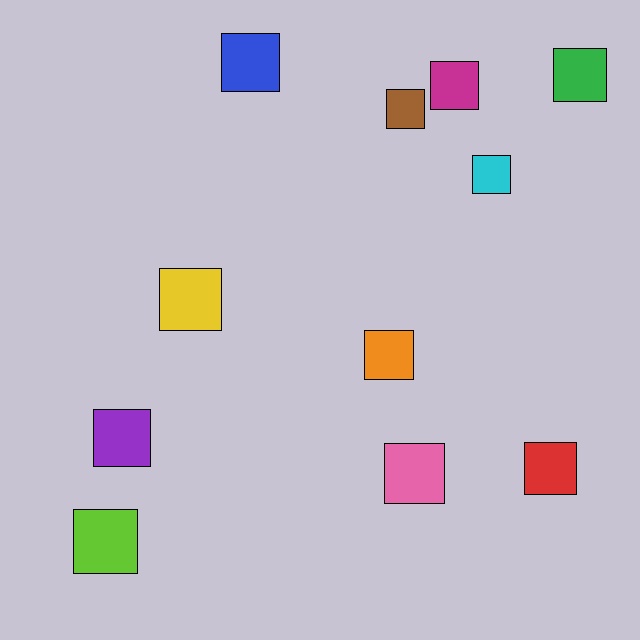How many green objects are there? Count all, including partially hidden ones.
There is 1 green object.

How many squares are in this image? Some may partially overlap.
There are 11 squares.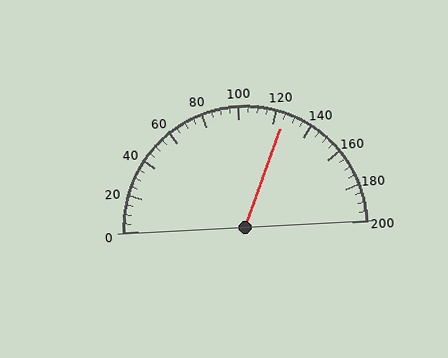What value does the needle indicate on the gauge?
The needle indicates approximately 125.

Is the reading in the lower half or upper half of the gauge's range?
The reading is in the upper half of the range (0 to 200).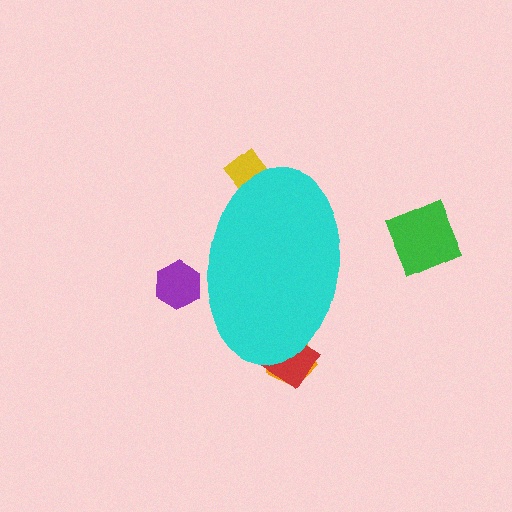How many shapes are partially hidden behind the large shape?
4 shapes are partially hidden.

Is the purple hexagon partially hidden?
Yes, the purple hexagon is partially hidden behind the cyan ellipse.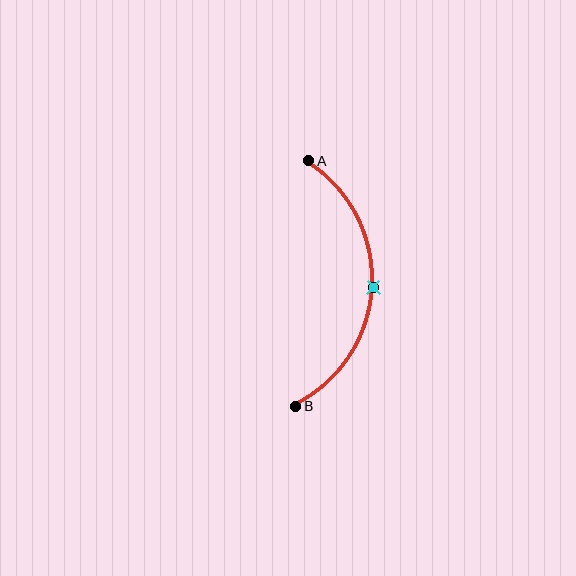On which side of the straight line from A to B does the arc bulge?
The arc bulges to the right of the straight line connecting A and B.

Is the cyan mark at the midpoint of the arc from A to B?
Yes. The cyan mark lies on the arc at equal arc-length from both A and B — it is the arc midpoint.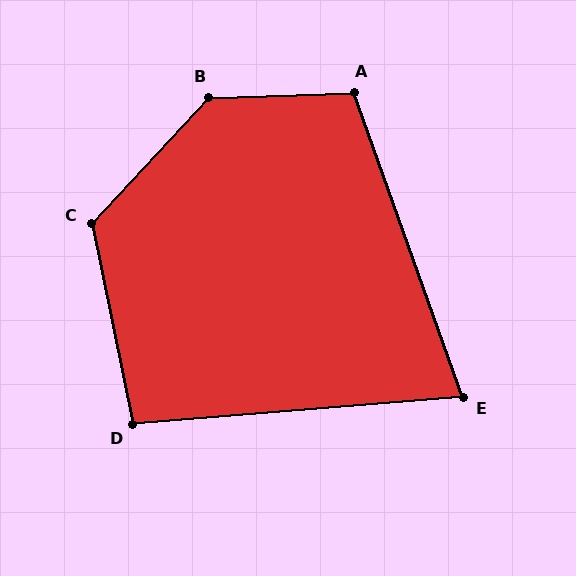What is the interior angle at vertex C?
Approximately 126 degrees (obtuse).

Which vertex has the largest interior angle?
B, at approximately 135 degrees.